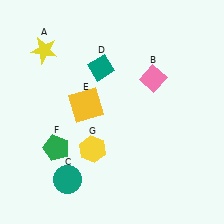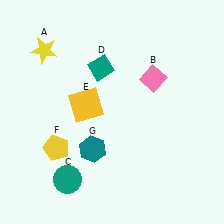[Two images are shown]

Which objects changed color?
F changed from green to yellow. G changed from yellow to teal.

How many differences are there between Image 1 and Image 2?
There are 2 differences between the two images.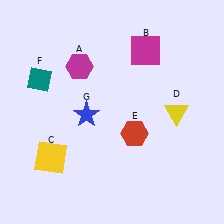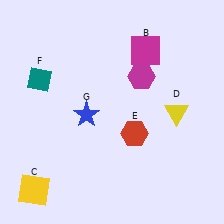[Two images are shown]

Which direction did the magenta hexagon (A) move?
The magenta hexagon (A) moved right.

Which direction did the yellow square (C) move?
The yellow square (C) moved down.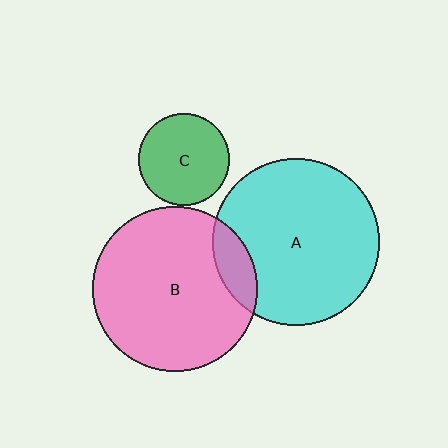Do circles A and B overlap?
Yes.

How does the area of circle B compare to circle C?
Approximately 3.3 times.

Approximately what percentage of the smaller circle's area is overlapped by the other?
Approximately 10%.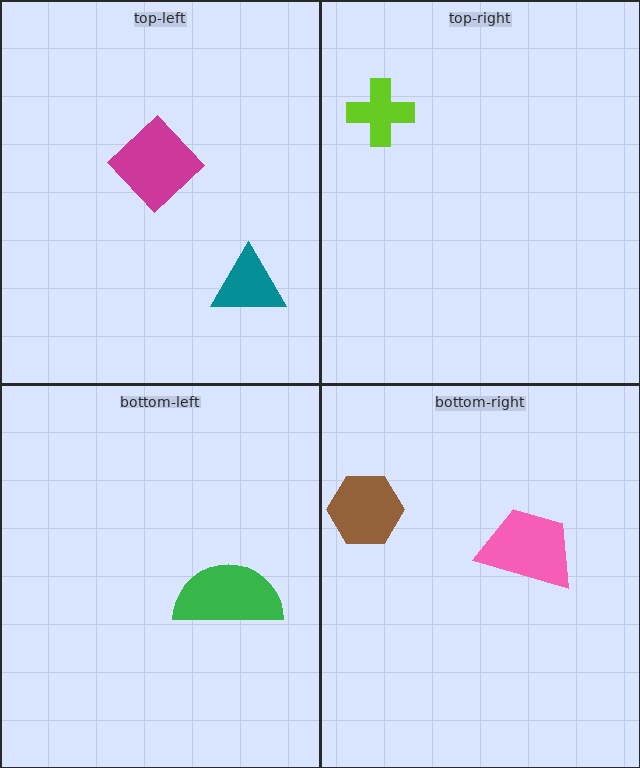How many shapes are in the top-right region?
1.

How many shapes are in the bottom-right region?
2.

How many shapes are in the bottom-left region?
1.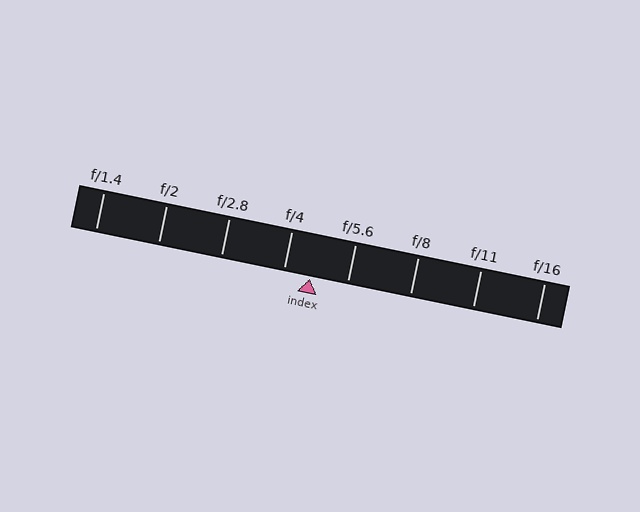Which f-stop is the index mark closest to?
The index mark is closest to f/4.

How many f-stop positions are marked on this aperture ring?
There are 8 f-stop positions marked.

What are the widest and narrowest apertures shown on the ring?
The widest aperture shown is f/1.4 and the narrowest is f/16.